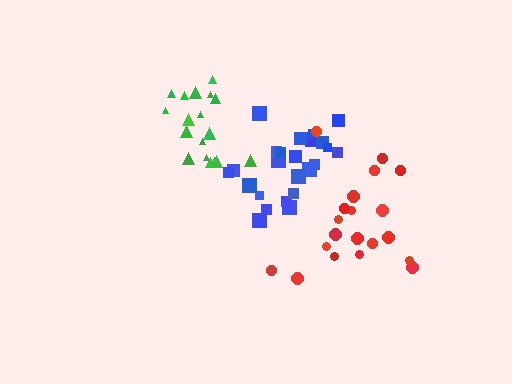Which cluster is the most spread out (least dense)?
Red.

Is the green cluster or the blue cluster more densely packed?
Green.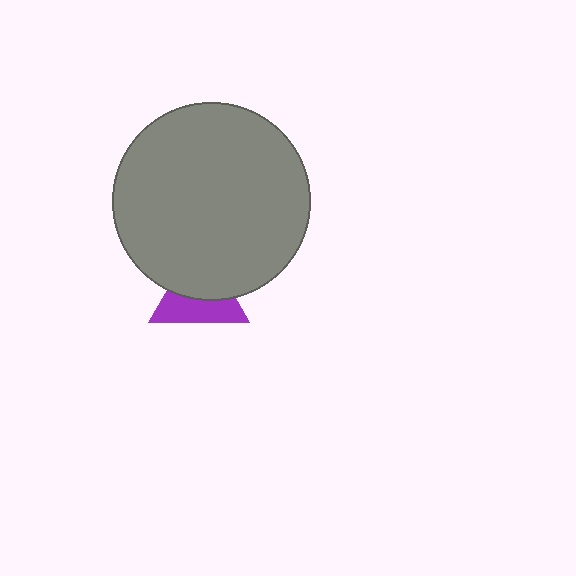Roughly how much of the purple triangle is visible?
About half of it is visible (roughly 49%).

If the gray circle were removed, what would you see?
You would see the complete purple triangle.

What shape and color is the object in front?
The object in front is a gray circle.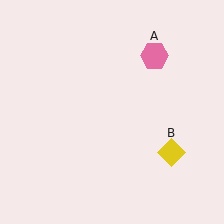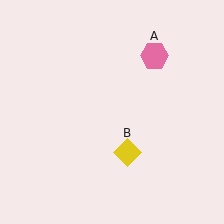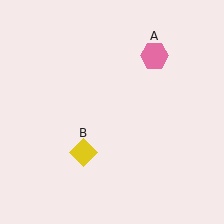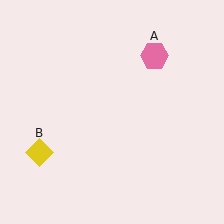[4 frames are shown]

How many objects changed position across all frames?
1 object changed position: yellow diamond (object B).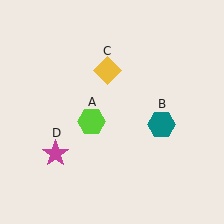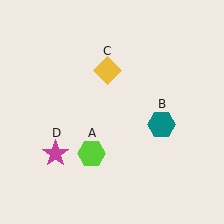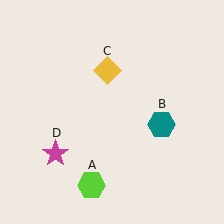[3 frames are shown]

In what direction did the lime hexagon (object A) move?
The lime hexagon (object A) moved down.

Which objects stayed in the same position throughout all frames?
Teal hexagon (object B) and yellow diamond (object C) and magenta star (object D) remained stationary.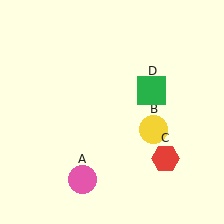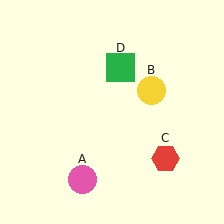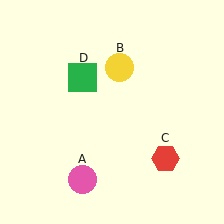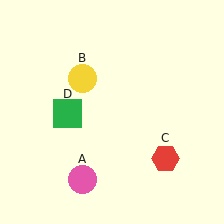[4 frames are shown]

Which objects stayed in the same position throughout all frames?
Pink circle (object A) and red hexagon (object C) remained stationary.